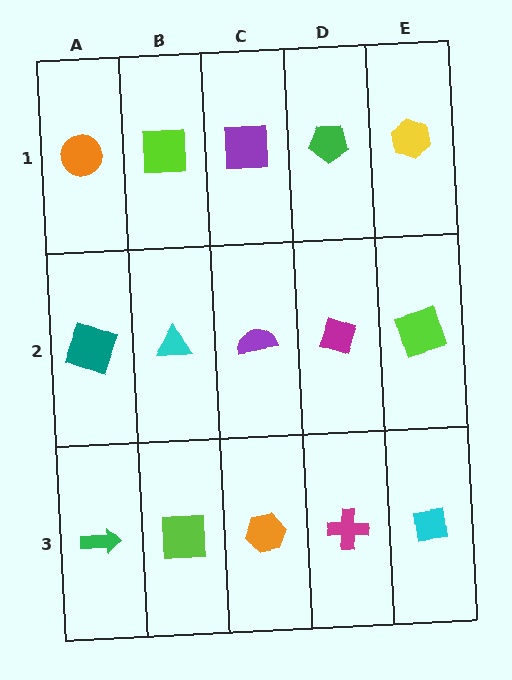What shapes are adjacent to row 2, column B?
A lime square (row 1, column B), a lime square (row 3, column B), a teal square (row 2, column A), a purple semicircle (row 2, column C).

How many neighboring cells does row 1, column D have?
3.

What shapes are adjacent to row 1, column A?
A teal square (row 2, column A), a lime square (row 1, column B).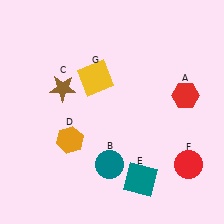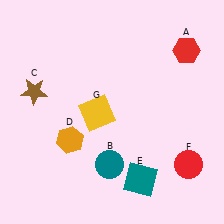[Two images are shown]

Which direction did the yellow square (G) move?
The yellow square (G) moved down.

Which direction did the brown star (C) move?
The brown star (C) moved left.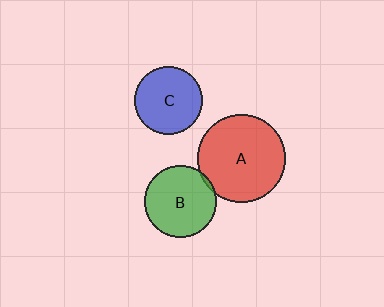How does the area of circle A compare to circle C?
Approximately 1.7 times.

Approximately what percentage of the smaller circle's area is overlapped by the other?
Approximately 5%.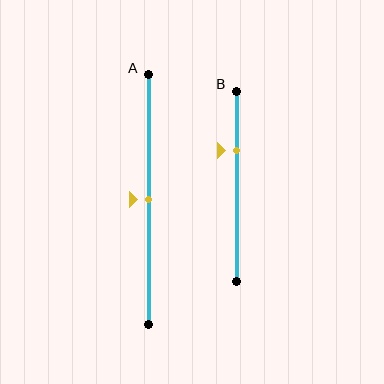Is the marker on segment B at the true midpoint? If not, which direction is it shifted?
No, the marker on segment B is shifted upward by about 19% of the segment length.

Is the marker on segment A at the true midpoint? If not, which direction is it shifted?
Yes, the marker on segment A is at the true midpoint.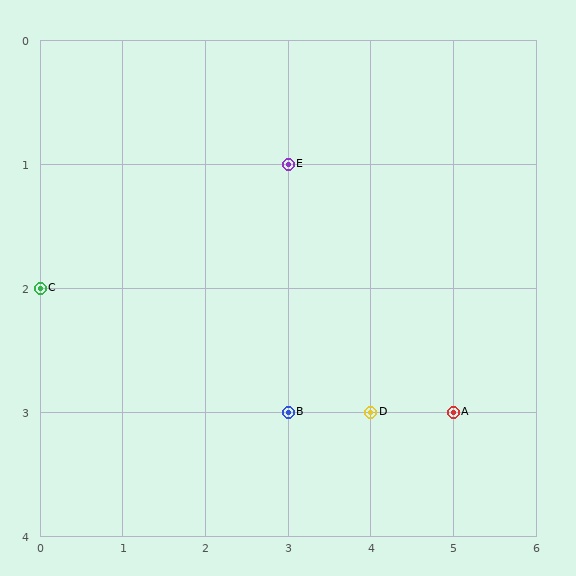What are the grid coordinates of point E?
Point E is at grid coordinates (3, 1).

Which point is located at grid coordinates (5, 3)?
Point A is at (5, 3).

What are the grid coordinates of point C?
Point C is at grid coordinates (0, 2).